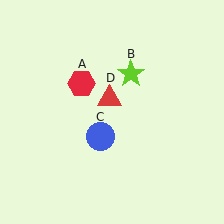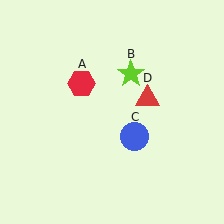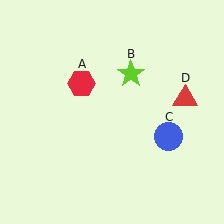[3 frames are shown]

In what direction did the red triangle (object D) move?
The red triangle (object D) moved right.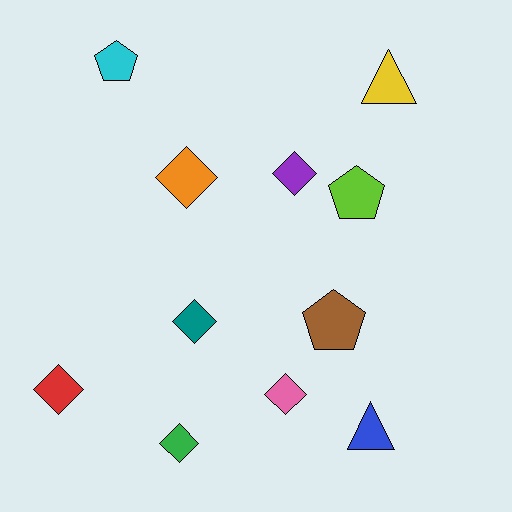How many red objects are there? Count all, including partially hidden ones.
There is 1 red object.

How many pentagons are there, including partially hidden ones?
There are 3 pentagons.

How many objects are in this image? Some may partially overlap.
There are 11 objects.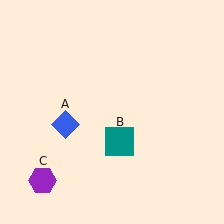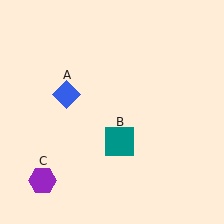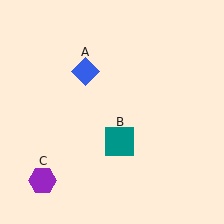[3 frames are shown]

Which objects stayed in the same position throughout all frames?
Teal square (object B) and purple hexagon (object C) remained stationary.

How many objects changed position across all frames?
1 object changed position: blue diamond (object A).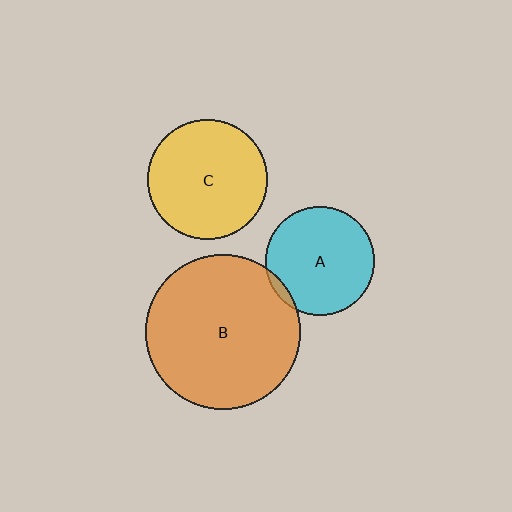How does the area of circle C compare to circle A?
Approximately 1.2 times.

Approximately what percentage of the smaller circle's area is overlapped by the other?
Approximately 5%.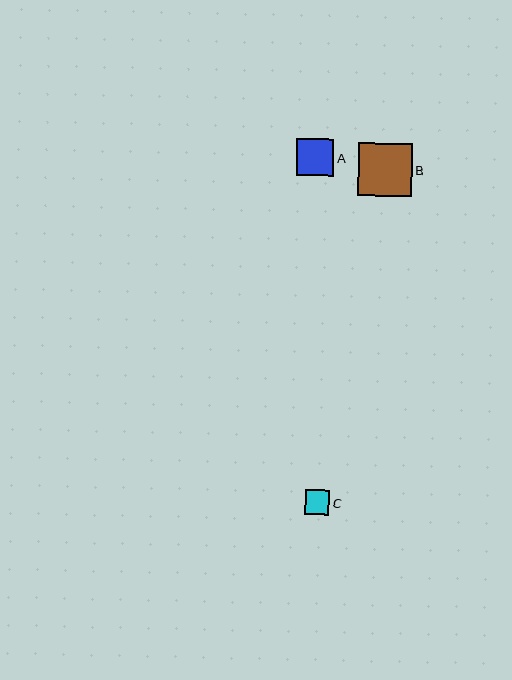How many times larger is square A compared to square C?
Square A is approximately 1.5 times the size of square C.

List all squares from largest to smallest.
From largest to smallest: B, A, C.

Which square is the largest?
Square B is the largest with a size of approximately 53 pixels.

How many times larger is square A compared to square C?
Square A is approximately 1.5 times the size of square C.